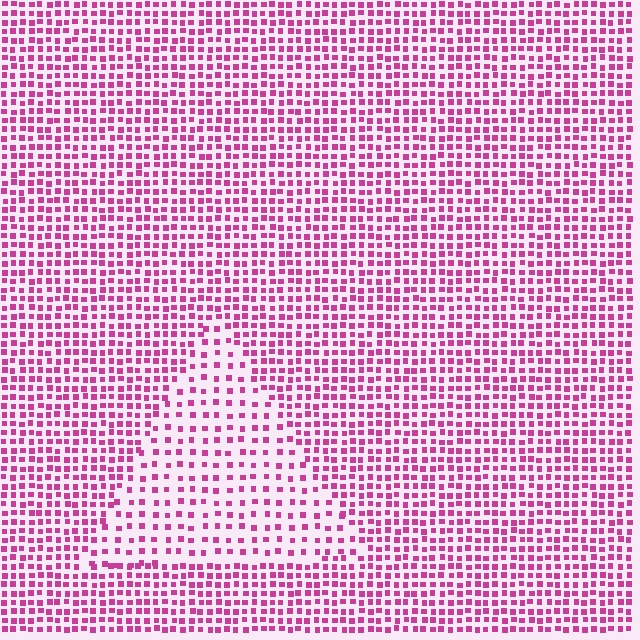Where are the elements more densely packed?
The elements are more densely packed outside the triangle boundary.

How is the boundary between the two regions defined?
The boundary is defined by a change in element density (approximately 1.9x ratio). All elements are the same color, size, and shape.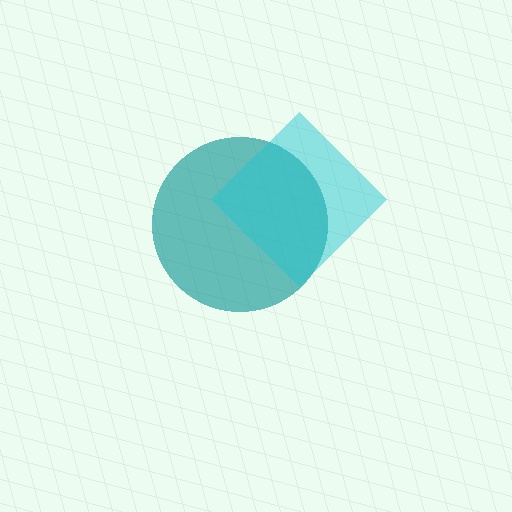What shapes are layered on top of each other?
The layered shapes are: a teal circle, a cyan diamond.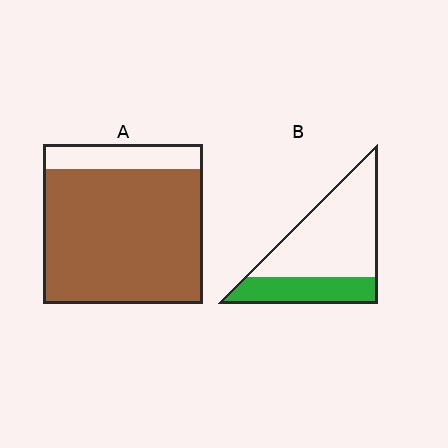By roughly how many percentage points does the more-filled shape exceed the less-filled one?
By roughly 55 percentage points (A over B).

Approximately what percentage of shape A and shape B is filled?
A is approximately 85% and B is approximately 30%.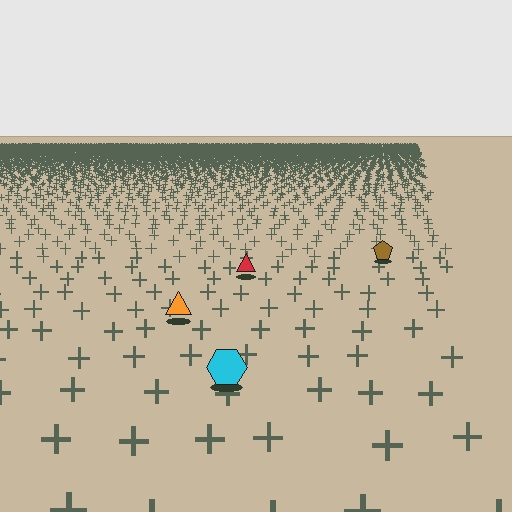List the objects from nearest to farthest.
From nearest to farthest: the cyan hexagon, the orange triangle, the red triangle, the brown pentagon.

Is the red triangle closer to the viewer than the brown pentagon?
Yes. The red triangle is closer — you can tell from the texture gradient: the ground texture is coarser near it.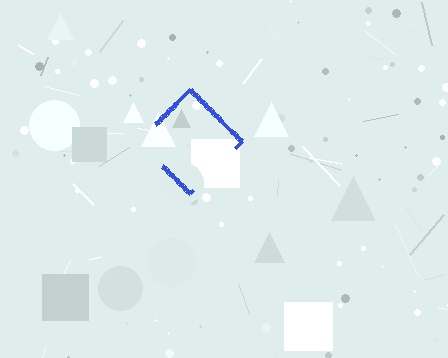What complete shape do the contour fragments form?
The contour fragments form a diamond.